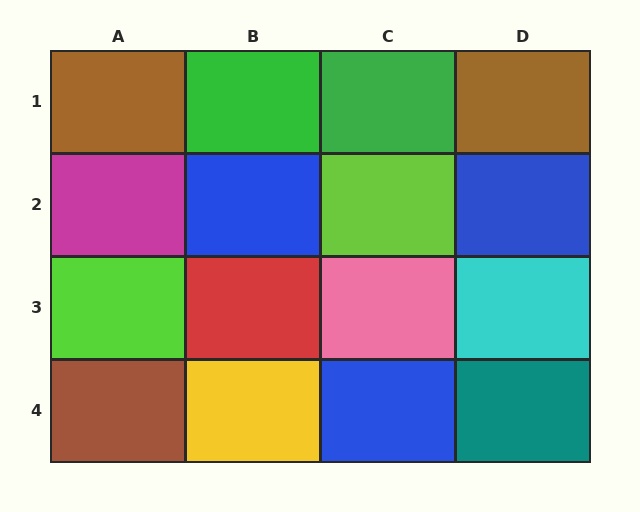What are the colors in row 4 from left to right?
Brown, yellow, blue, teal.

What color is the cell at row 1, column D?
Brown.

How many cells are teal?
1 cell is teal.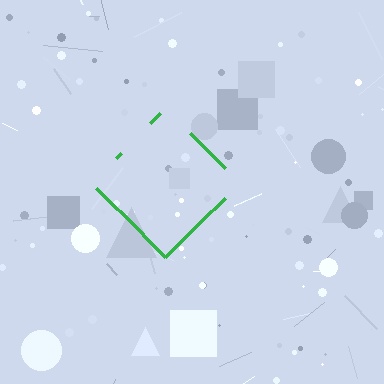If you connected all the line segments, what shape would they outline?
They would outline a diamond.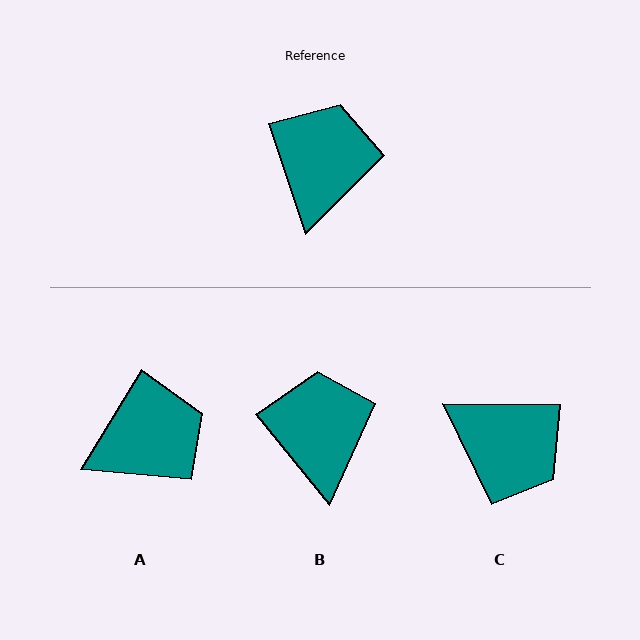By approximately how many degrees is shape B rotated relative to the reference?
Approximately 20 degrees counter-clockwise.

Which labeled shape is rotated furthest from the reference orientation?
C, about 109 degrees away.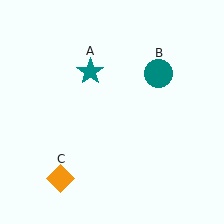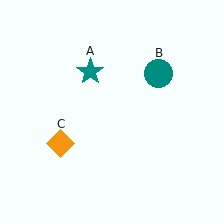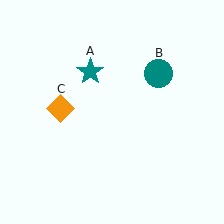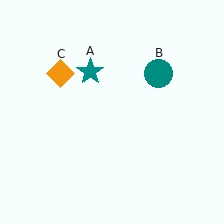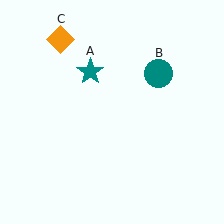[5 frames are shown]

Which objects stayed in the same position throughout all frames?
Teal star (object A) and teal circle (object B) remained stationary.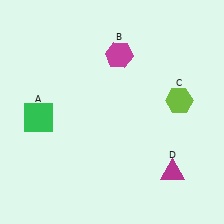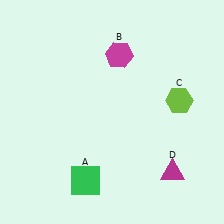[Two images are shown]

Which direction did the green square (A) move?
The green square (A) moved down.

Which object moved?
The green square (A) moved down.